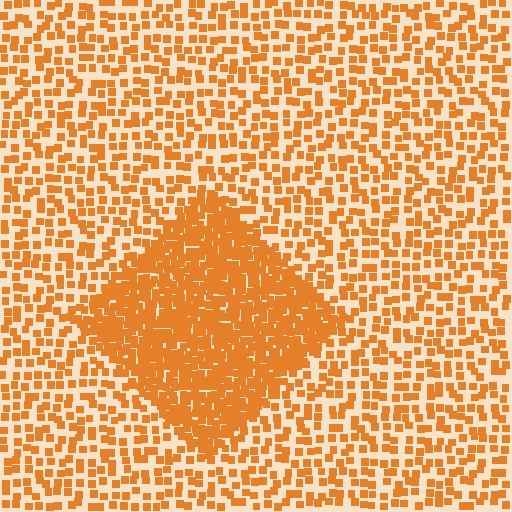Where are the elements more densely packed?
The elements are more densely packed inside the diamond boundary.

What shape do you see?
I see a diamond.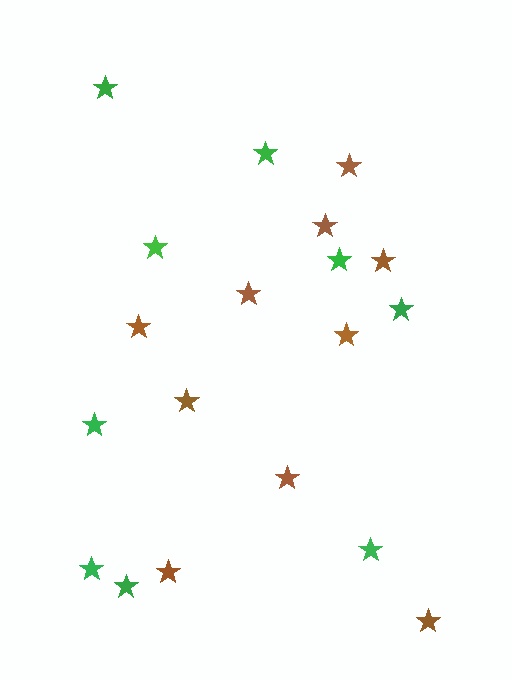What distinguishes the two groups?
There are 2 groups: one group of brown stars (10) and one group of green stars (9).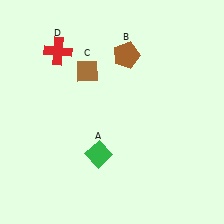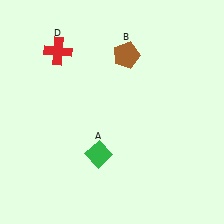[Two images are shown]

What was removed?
The brown diamond (C) was removed in Image 2.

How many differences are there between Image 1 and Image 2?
There is 1 difference between the two images.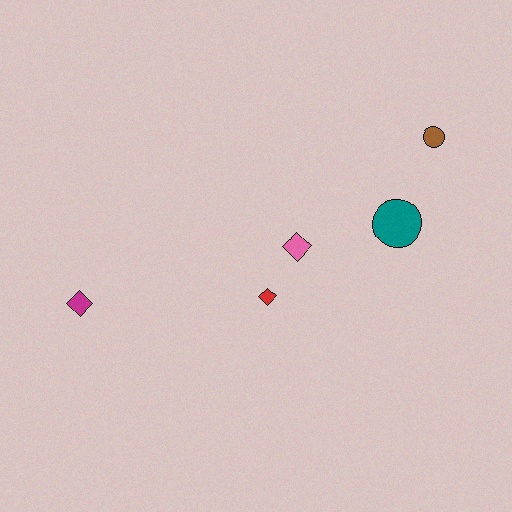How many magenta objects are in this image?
There is 1 magenta object.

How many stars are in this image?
There are no stars.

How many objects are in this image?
There are 5 objects.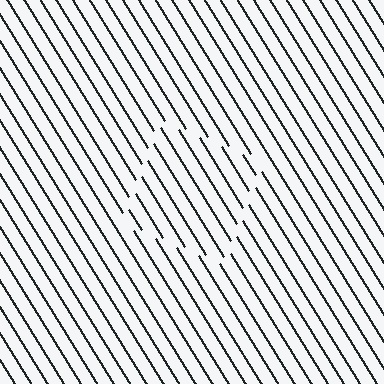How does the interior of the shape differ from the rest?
The interior of the shape contains the same grating, shifted by half a period — the contour is defined by the phase discontinuity where line-ends from the inner and outer gratings abut.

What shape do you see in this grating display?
An illusory square. The interior of the shape contains the same grating, shifted by half a period — the contour is defined by the phase discontinuity where line-ends from the inner and outer gratings abut.